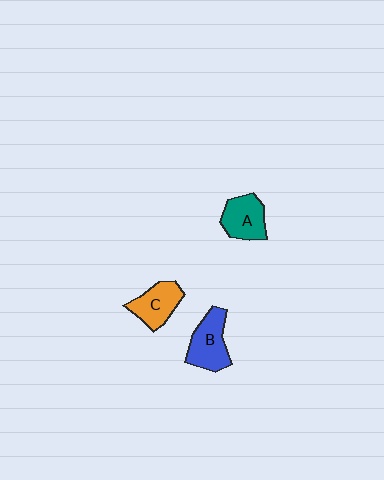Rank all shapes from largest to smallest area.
From largest to smallest: B (blue), A (teal), C (orange).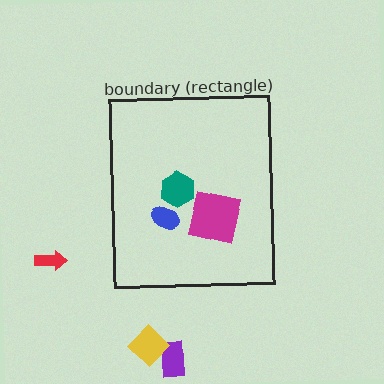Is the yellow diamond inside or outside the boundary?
Outside.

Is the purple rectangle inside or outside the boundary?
Outside.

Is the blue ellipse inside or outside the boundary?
Inside.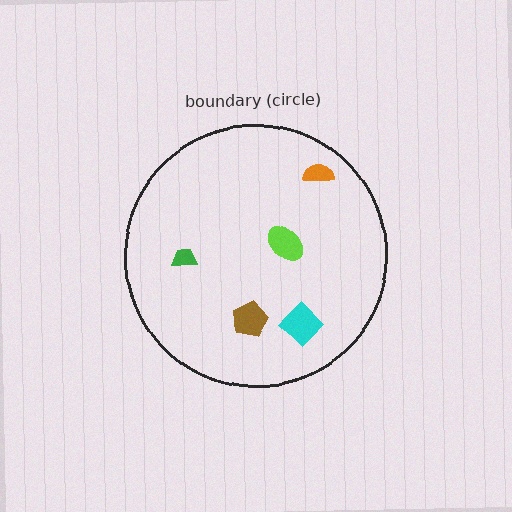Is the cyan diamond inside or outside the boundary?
Inside.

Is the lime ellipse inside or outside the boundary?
Inside.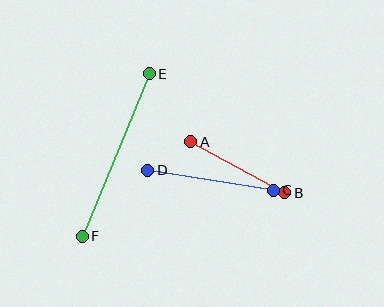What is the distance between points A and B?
The distance is approximately 107 pixels.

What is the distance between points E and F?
The distance is approximately 176 pixels.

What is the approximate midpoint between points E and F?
The midpoint is at approximately (116, 155) pixels.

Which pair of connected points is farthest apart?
Points E and F are farthest apart.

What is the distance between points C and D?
The distance is approximately 127 pixels.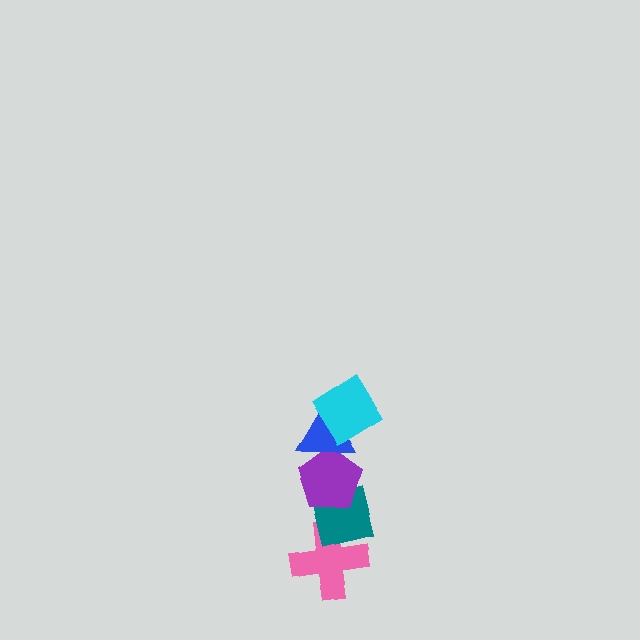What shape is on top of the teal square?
The purple pentagon is on top of the teal square.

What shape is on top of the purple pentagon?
The blue triangle is on top of the purple pentagon.